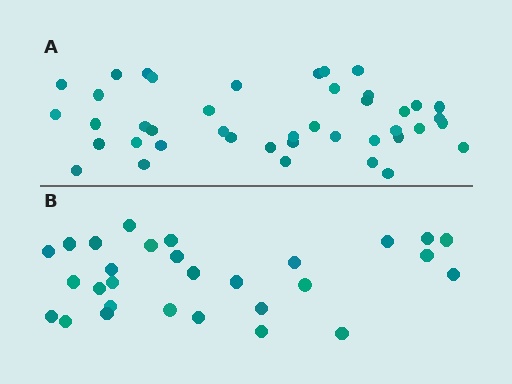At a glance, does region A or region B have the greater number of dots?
Region A (the top region) has more dots.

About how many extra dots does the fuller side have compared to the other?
Region A has approximately 15 more dots than region B.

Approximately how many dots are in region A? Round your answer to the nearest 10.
About 40 dots. (The exact count is 42, which rounds to 40.)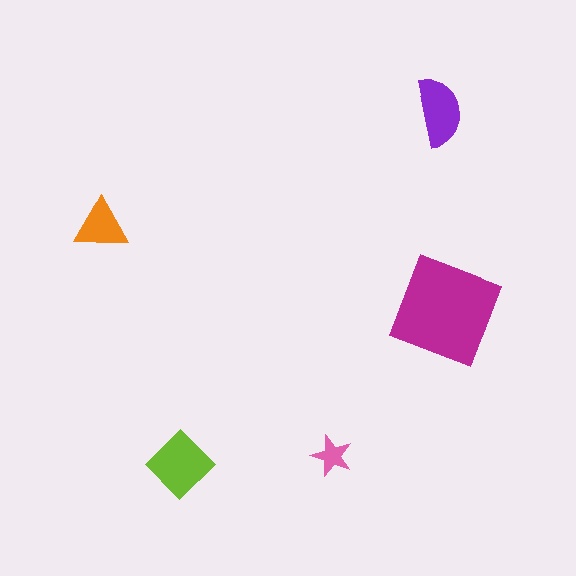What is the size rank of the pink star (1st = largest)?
5th.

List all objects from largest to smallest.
The magenta square, the lime diamond, the purple semicircle, the orange triangle, the pink star.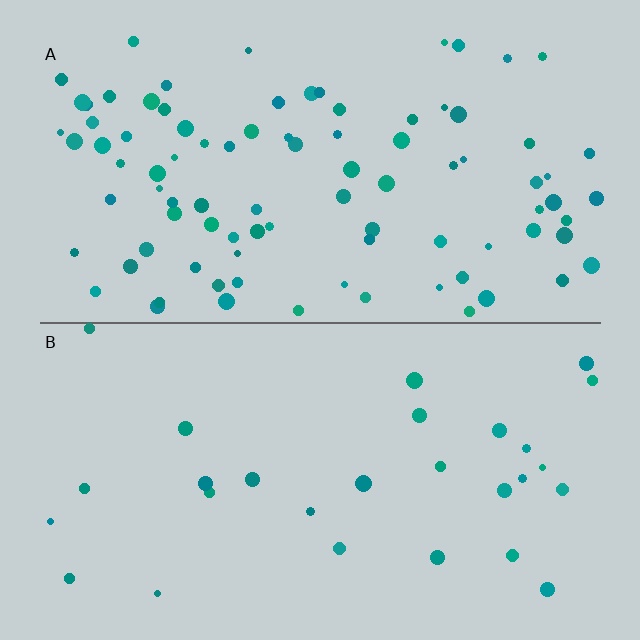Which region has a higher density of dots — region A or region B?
A (the top).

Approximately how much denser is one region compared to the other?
Approximately 3.2× — region A over region B.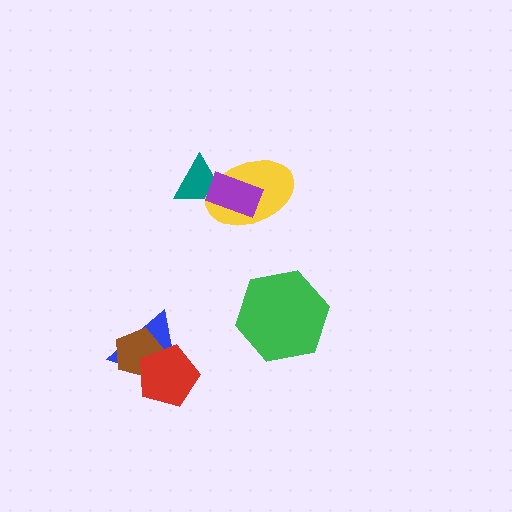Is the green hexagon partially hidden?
No, no other shape covers it.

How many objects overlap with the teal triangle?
2 objects overlap with the teal triangle.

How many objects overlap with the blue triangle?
2 objects overlap with the blue triangle.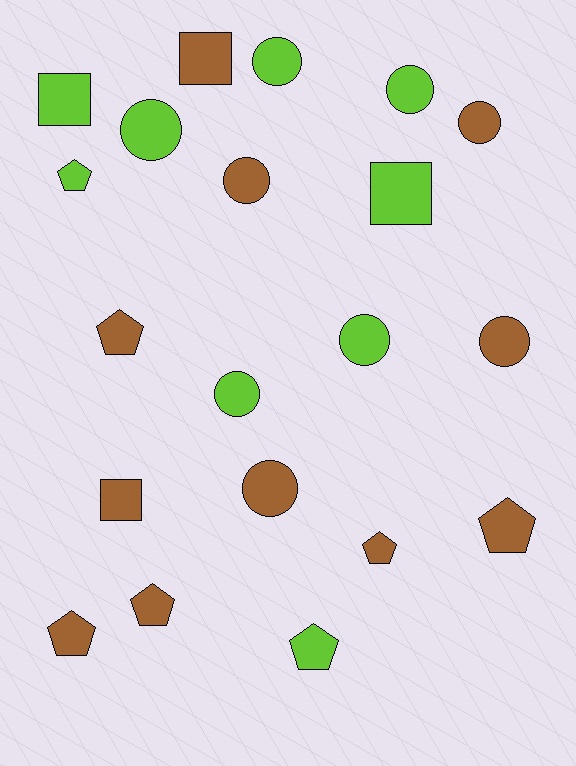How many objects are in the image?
There are 20 objects.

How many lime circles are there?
There are 5 lime circles.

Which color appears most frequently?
Brown, with 11 objects.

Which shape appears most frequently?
Circle, with 9 objects.